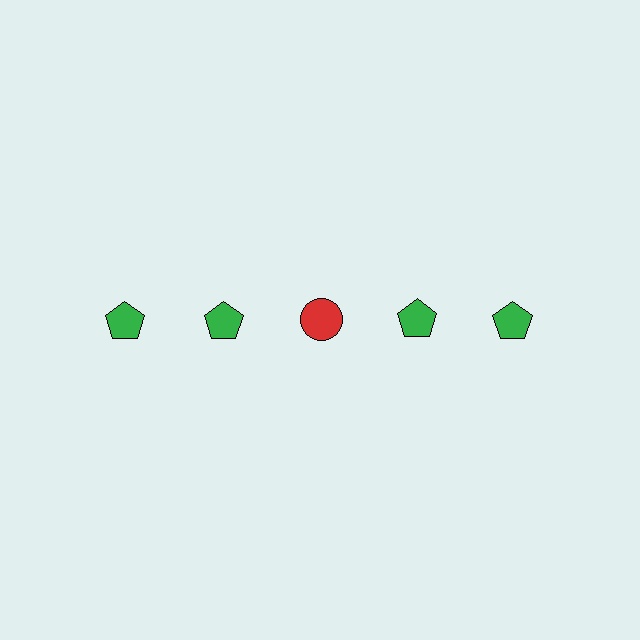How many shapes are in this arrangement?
There are 5 shapes arranged in a grid pattern.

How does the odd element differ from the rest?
It differs in both color (red instead of green) and shape (circle instead of pentagon).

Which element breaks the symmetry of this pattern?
The red circle in the top row, center column breaks the symmetry. All other shapes are green pentagons.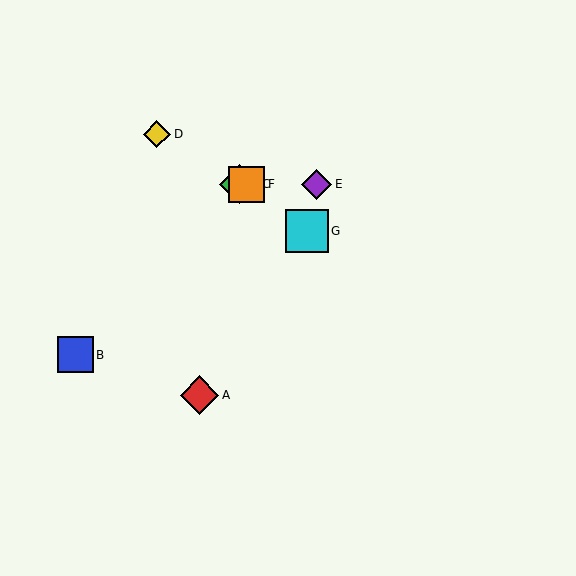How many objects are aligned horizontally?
3 objects (C, E, F) are aligned horizontally.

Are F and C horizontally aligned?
Yes, both are at y≈184.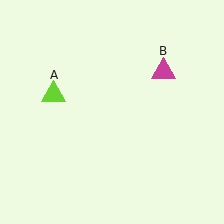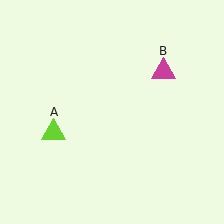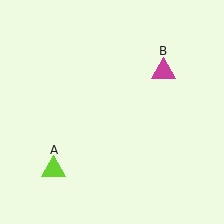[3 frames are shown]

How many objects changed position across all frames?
1 object changed position: lime triangle (object A).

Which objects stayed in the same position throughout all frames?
Magenta triangle (object B) remained stationary.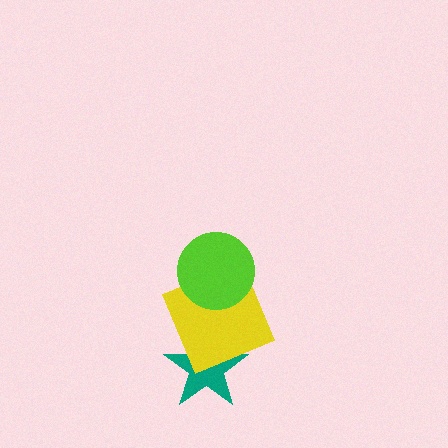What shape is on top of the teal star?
The yellow square is on top of the teal star.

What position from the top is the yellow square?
The yellow square is 2nd from the top.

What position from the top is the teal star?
The teal star is 3rd from the top.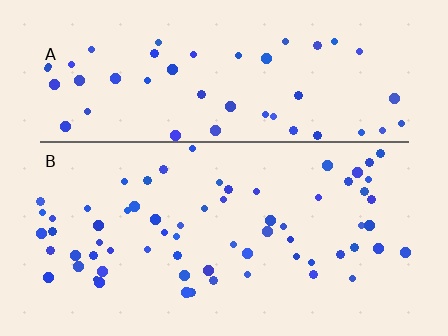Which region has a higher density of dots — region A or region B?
B (the bottom).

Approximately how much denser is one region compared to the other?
Approximately 1.2× — region B over region A.